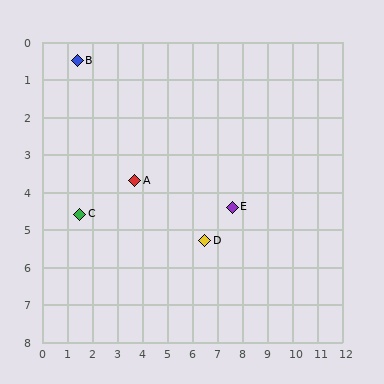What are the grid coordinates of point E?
Point E is at approximately (7.6, 4.4).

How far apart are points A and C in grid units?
Points A and C are about 2.4 grid units apart.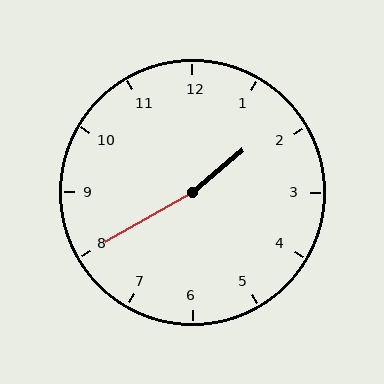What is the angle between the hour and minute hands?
Approximately 170 degrees.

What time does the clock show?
1:40.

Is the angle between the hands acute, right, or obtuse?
It is obtuse.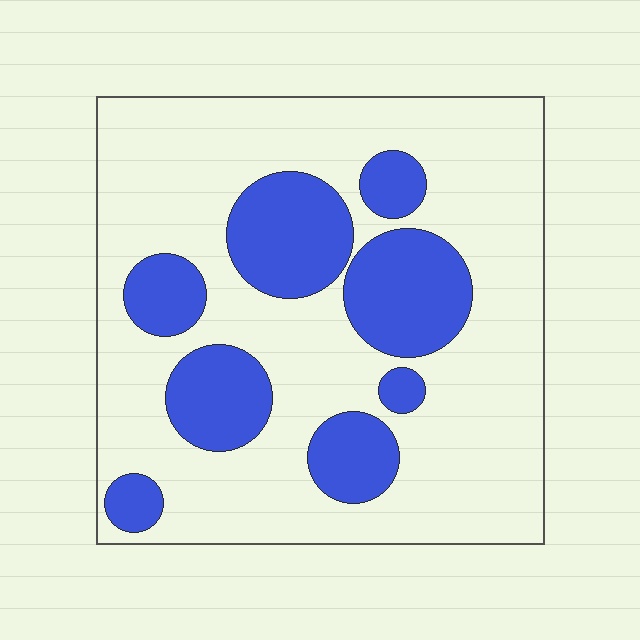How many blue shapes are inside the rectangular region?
8.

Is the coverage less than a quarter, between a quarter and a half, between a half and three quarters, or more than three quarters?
Between a quarter and a half.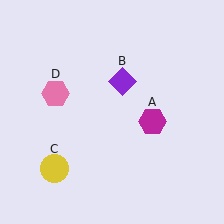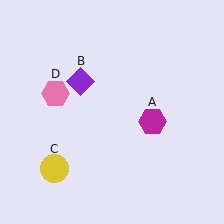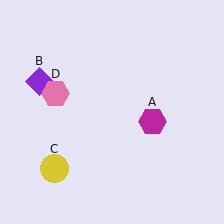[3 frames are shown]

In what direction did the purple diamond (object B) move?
The purple diamond (object B) moved left.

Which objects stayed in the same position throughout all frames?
Magenta hexagon (object A) and yellow circle (object C) and pink hexagon (object D) remained stationary.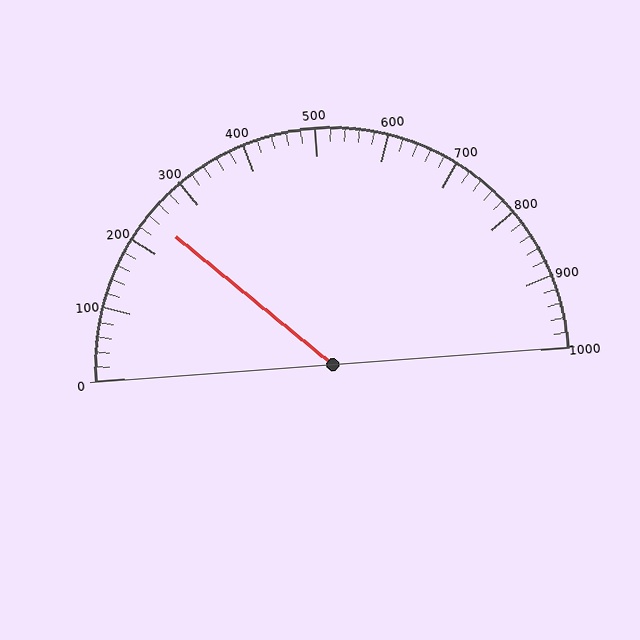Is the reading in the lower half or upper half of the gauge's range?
The reading is in the lower half of the range (0 to 1000).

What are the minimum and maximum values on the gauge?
The gauge ranges from 0 to 1000.